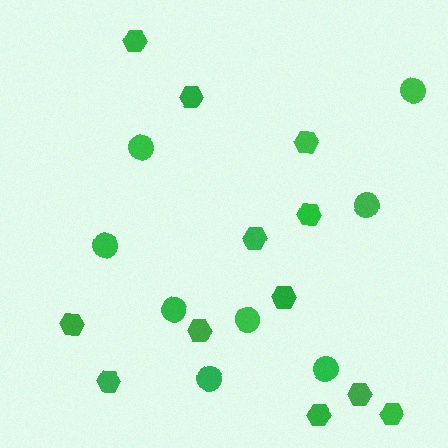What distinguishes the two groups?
There are 2 groups: one group of circles (8) and one group of hexagons (12).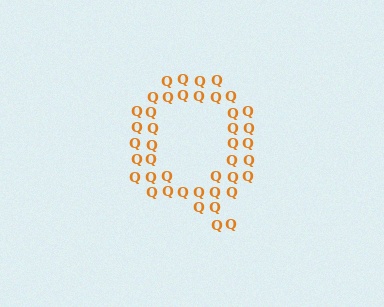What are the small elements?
The small elements are letter Q's.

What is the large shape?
The large shape is the letter Q.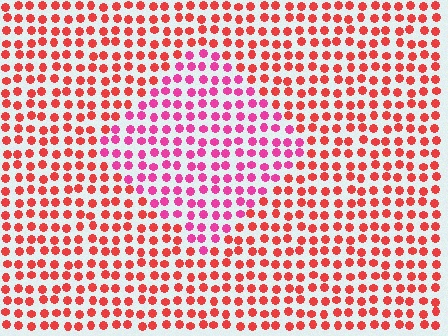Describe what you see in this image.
The image is filled with small red elements in a uniform arrangement. A diamond-shaped region is visible where the elements are tinted to a slightly different hue, forming a subtle color boundary.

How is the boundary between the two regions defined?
The boundary is defined purely by a slight shift in hue (about 35 degrees). Spacing, size, and orientation are identical on both sides.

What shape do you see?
I see a diamond.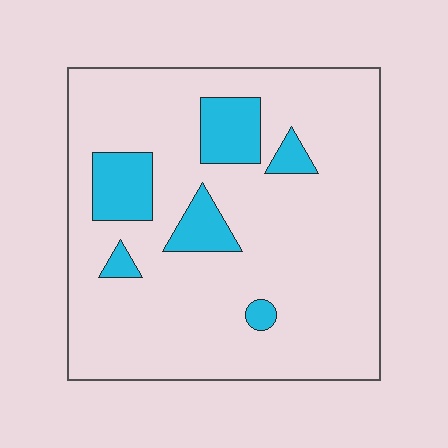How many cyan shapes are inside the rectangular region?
6.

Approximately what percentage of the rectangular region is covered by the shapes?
Approximately 15%.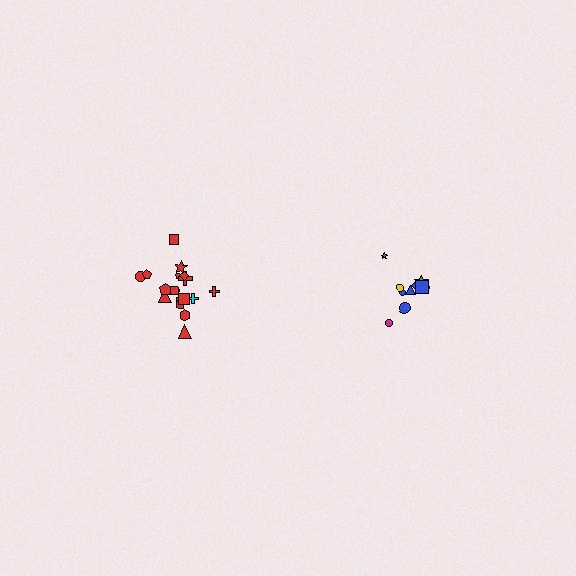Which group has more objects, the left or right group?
The left group.